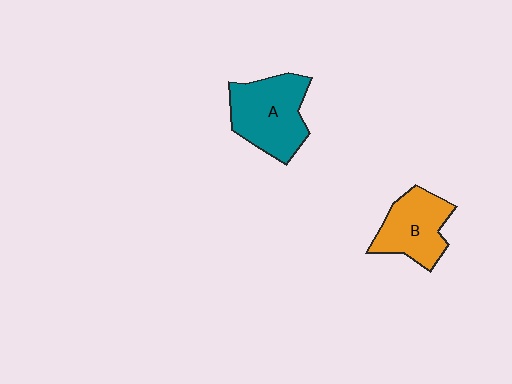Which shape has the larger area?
Shape A (teal).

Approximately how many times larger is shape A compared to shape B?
Approximately 1.2 times.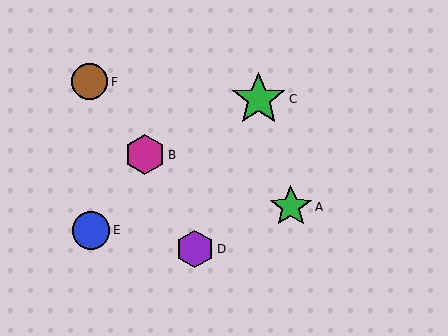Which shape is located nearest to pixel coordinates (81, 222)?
The blue circle (labeled E) at (91, 230) is nearest to that location.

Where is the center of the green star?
The center of the green star is at (259, 99).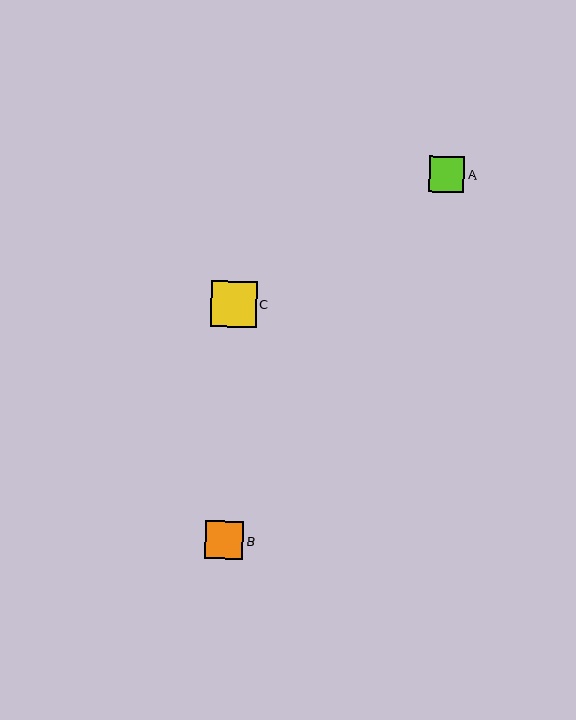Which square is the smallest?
Square A is the smallest with a size of approximately 36 pixels.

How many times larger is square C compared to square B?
Square C is approximately 1.2 times the size of square B.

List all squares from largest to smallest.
From largest to smallest: C, B, A.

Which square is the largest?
Square C is the largest with a size of approximately 45 pixels.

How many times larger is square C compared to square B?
Square C is approximately 1.2 times the size of square B.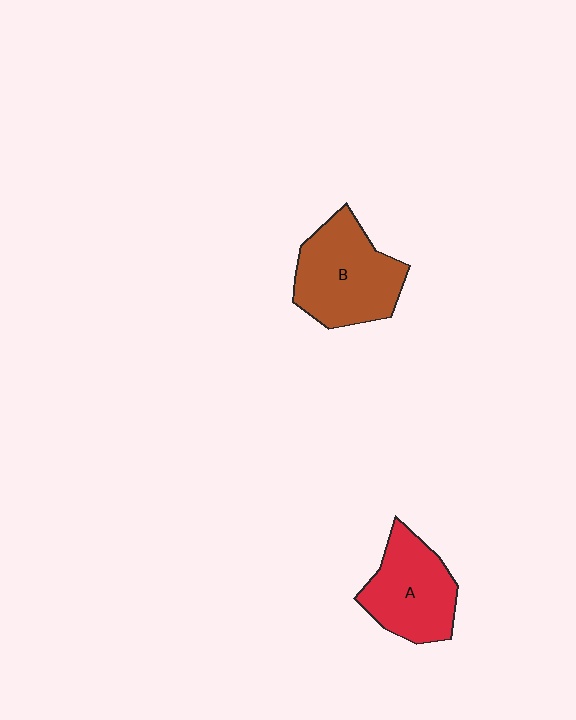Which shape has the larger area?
Shape B (brown).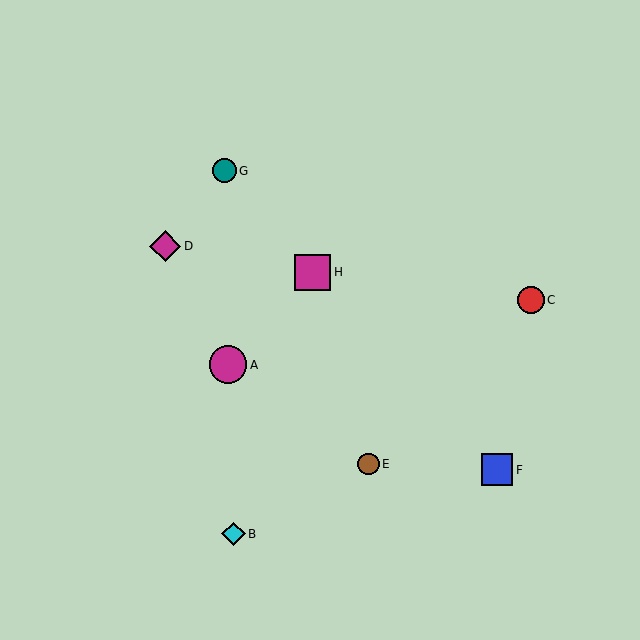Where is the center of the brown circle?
The center of the brown circle is at (368, 464).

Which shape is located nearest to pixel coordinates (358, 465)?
The brown circle (labeled E) at (368, 464) is nearest to that location.